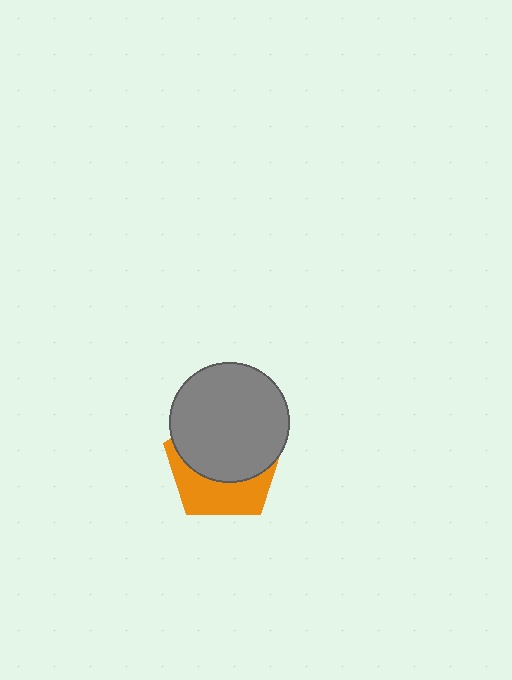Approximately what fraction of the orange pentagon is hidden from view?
Roughly 60% of the orange pentagon is hidden behind the gray circle.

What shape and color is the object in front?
The object in front is a gray circle.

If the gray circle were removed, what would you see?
You would see the complete orange pentagon.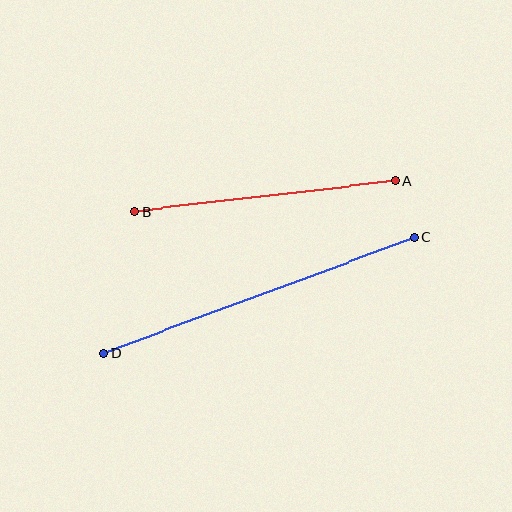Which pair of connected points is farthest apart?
Points C and D are farthest apart.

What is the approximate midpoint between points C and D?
The midpoint is at approximately (259, 295) pixels.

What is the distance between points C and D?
The distance is approximately 332 pixels.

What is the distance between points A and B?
The distance is approximately 262 pixels.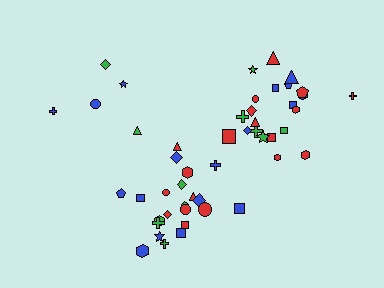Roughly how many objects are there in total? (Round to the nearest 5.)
Roughly 50 objects in total.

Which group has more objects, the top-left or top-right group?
The top-right group.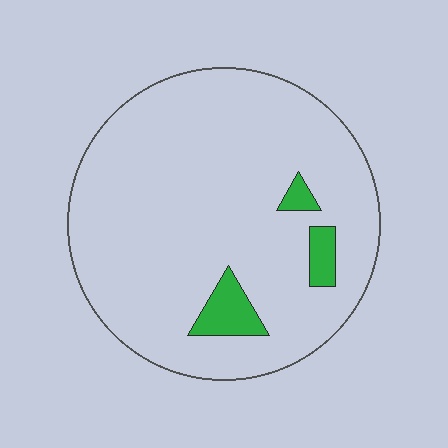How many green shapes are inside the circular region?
3.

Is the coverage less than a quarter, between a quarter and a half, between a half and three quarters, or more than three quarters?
Less than a quarter.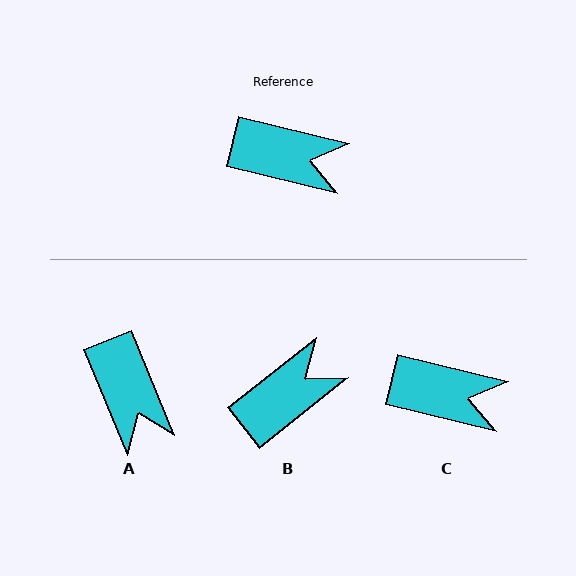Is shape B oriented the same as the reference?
No, it is off by about 52 degrees.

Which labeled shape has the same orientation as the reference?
C.